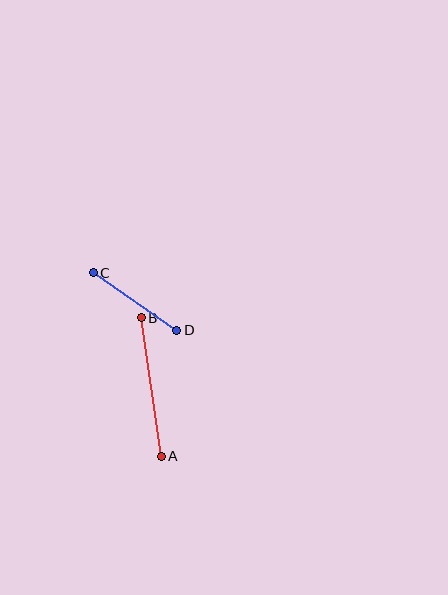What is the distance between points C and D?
The distance is approximately 102 pixels.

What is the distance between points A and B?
The distance is approximately 140 pixels.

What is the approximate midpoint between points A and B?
The midpoint is at approximately (151, 387) pixels.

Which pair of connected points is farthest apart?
Points A and B are farthest apart.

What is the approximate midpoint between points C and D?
The midpoint is at approximately (135, 301) pixels.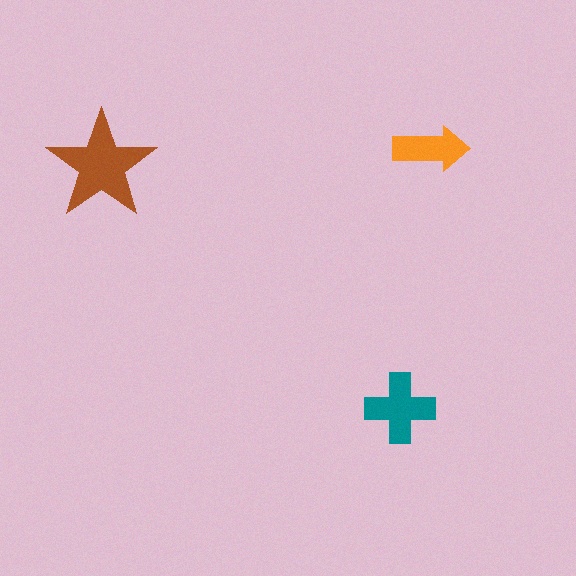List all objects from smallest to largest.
The orange arrow, the teal cross, the brown star.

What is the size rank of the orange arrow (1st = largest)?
3rd.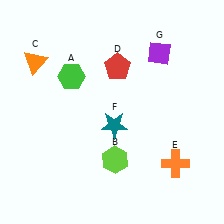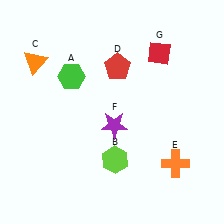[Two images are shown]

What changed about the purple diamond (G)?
In Image 1, G is purple. In Image 2, it changed to red.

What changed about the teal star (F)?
In Image 1, F is teal. In Image 2, it changed to purple.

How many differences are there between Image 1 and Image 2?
There are 2 differences between the two images.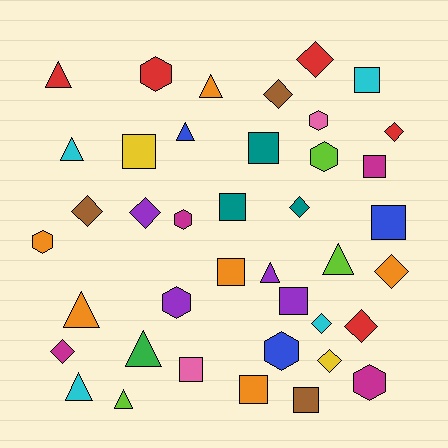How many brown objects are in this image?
There are 3 brown objects.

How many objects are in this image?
There are 40 objects.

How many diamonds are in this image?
There are 11 diamonds.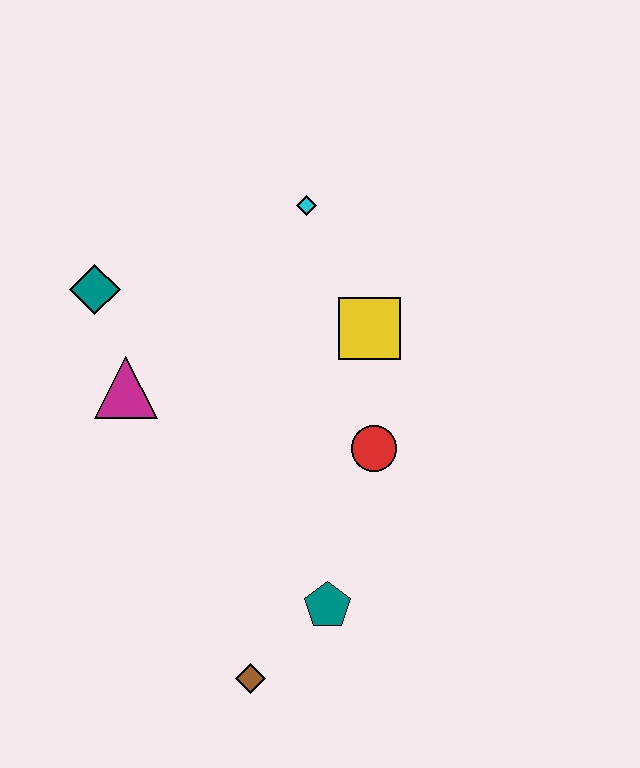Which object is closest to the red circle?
The yellow square is closest to the red circle.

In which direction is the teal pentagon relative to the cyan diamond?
The teal pentagon is below the cyan diamond.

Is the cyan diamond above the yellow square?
Yes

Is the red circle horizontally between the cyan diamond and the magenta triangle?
No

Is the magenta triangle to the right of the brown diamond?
No